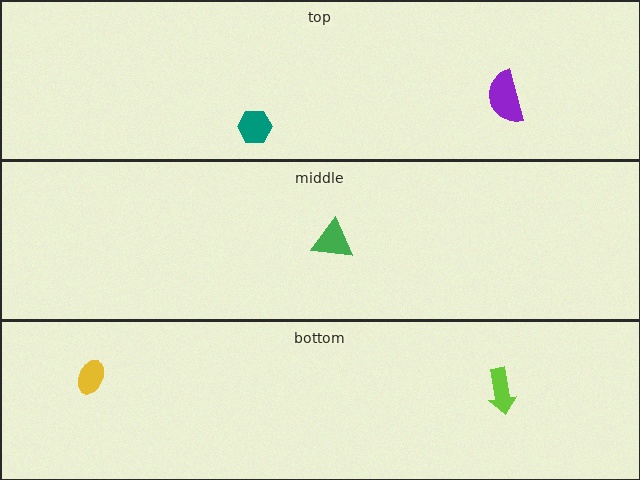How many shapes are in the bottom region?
2.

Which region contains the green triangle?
The middle region.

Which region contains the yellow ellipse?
The bottom region.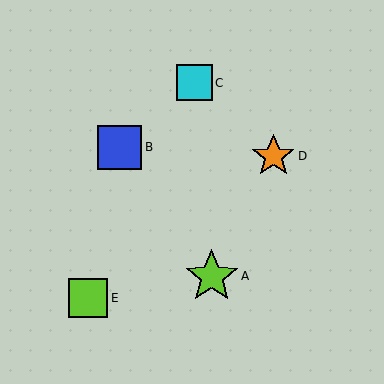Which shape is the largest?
The lime star (labeled A) is the largest.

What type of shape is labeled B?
Shape B is a blue square.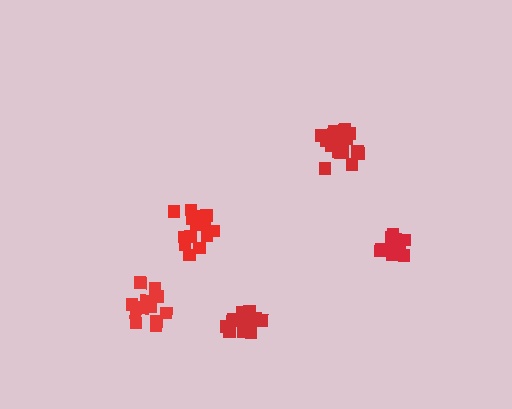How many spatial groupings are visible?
There are 5 spatial groupings.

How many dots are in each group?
Group 1: 20 dots, Group 2: 19 dots, Group 3: 16 dots, Group 4: 17 dots, Group 5: 16 dots (88 total).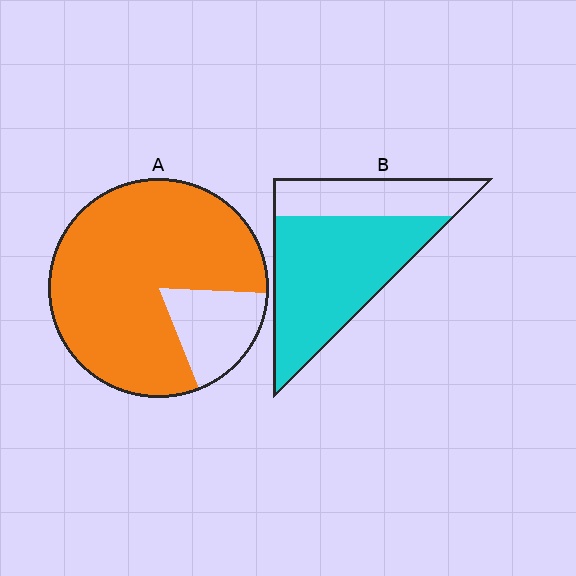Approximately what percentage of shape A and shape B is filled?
A is approximately 80% and B is approximately 70%.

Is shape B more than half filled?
Yes.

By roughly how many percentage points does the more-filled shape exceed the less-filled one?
By roughly 15 percentage points (A over B).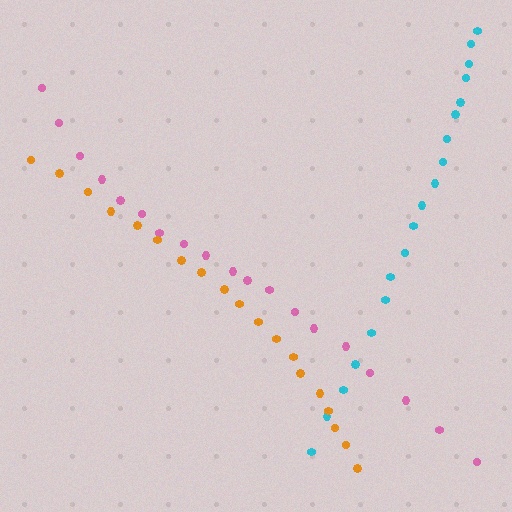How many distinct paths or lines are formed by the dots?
There are 3 distinct paths.